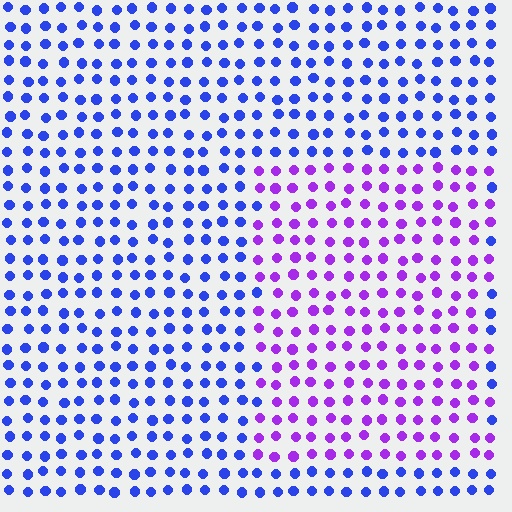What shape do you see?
I see a rectangle.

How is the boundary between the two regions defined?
The boundary is defined purely by a slight shift in hue (about 48 degrees). Spacing, size, and orientation are identical on both sides.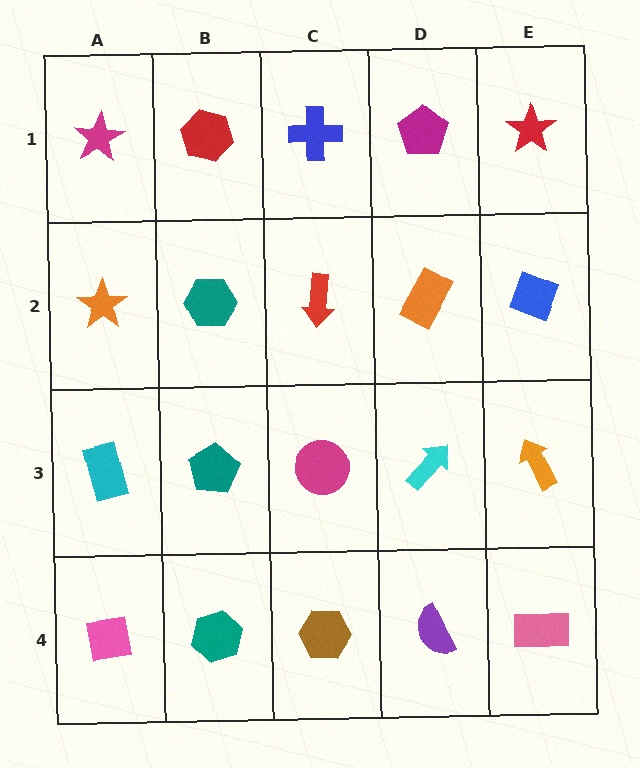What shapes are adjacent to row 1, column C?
A red arrow (row 2, column C), a red hexagon (row 1, column B), a magenta pentagon (row 1, column D).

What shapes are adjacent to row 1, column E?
A blue diamond (row 2, column E), a magenta pentagon (row 1, column D).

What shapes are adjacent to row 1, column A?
An orange star (row 2, column A), a red hexagon (row 1, column B).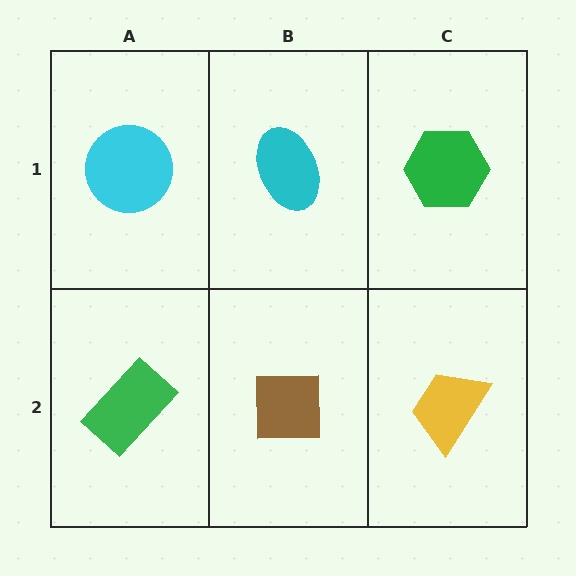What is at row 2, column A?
A green rectangle.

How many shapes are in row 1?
3 shapes.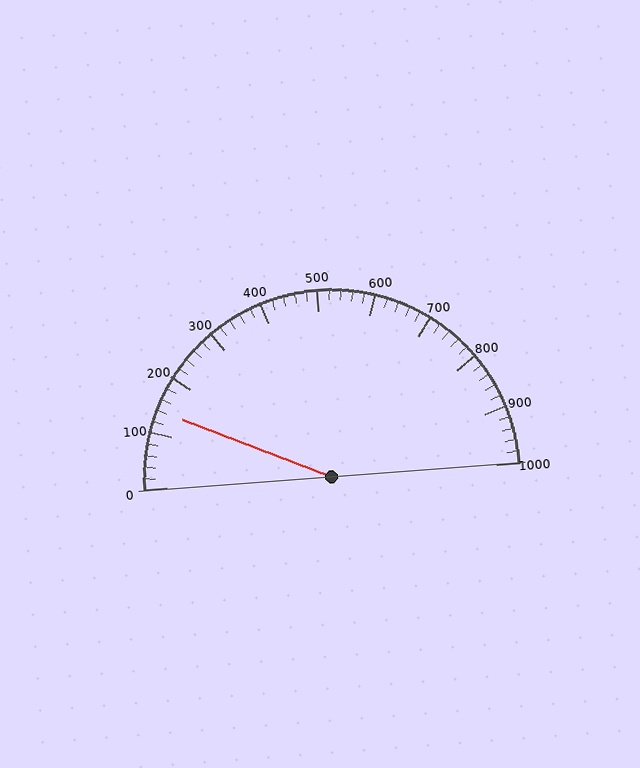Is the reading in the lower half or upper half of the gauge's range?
The reading is in the lower half of the range (0 to 1000).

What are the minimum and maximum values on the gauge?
The gauge ranges from 0 to 1000.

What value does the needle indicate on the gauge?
The needle indicates approximately 140.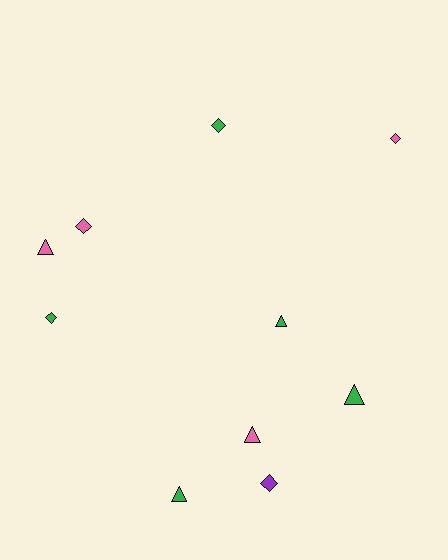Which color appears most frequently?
Green, with 5 objects.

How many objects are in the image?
There are 10 objects.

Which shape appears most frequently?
Triangle, with 5 objects.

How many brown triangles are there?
There are no brown triangles.